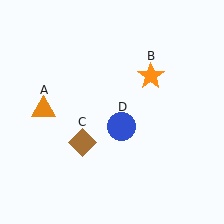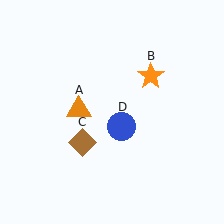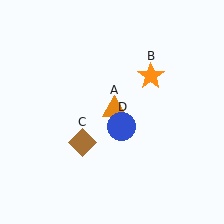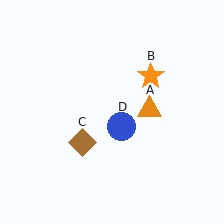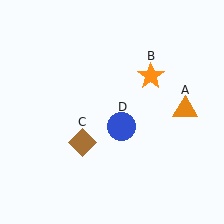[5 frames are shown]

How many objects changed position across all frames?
1 object changed position: orange triangle (object A).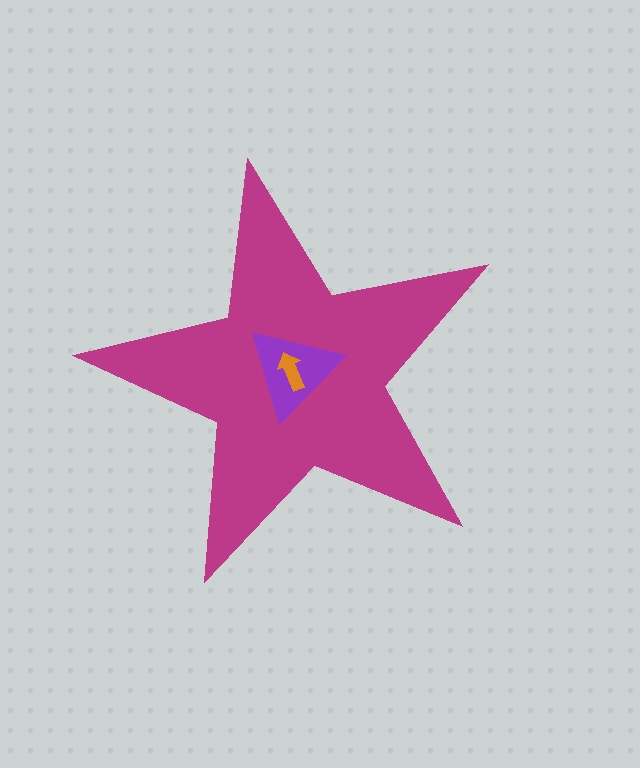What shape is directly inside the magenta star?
The purple triangle.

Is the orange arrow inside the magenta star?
Yes.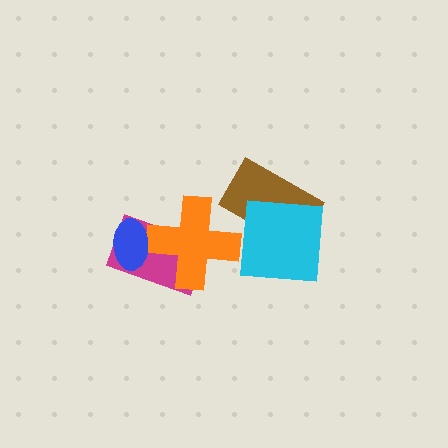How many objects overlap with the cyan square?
1 object overlaps with the cyan square.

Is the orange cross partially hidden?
Yes, it is partially covered by another shape.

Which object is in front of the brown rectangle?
The cyan square is in front of the brown rectangle.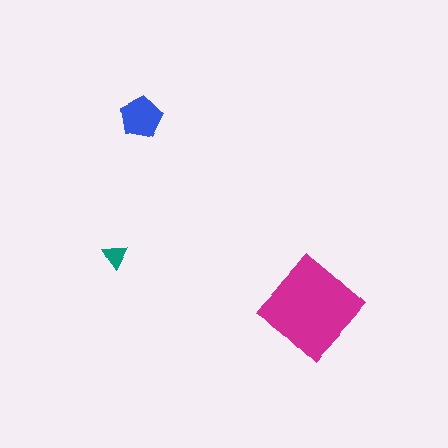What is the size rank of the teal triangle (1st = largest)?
3rd.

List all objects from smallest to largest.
The teal triangle, the blue pentagon, the magenta diamond.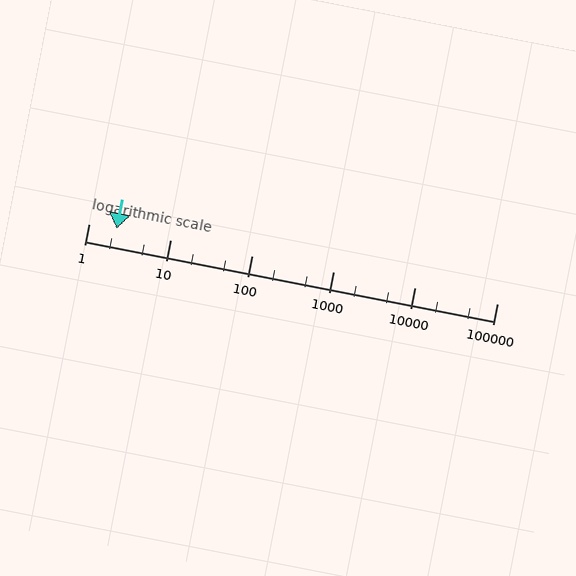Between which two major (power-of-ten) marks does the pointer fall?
The pointer is between 1 and 10.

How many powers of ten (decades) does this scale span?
The scale spans 5 decades, from 1 to 100000.